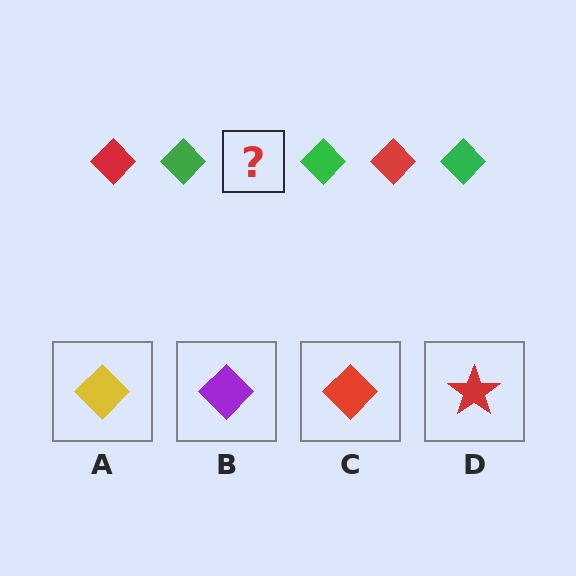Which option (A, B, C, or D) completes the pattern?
C.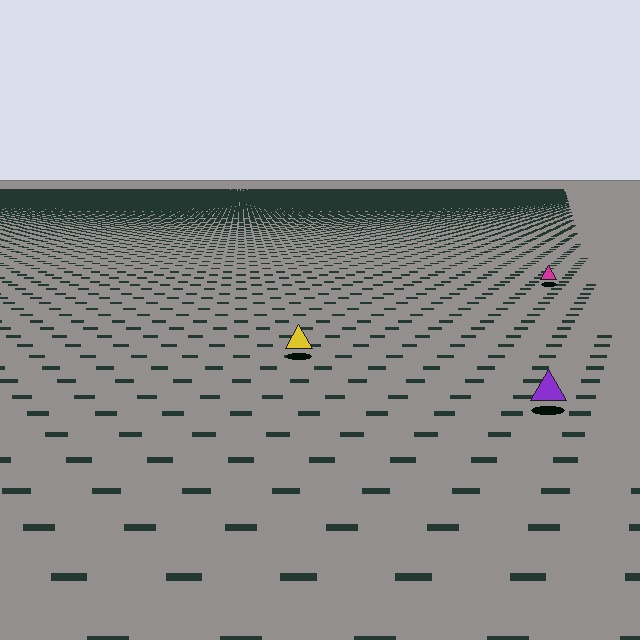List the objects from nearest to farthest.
From nearest to farthest: the purple triangle, the yellow triangle, the magenta triangle.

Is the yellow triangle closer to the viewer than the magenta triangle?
Yes. The yellow triangle is closer — you can tell from the texture gradient: the ground texture is coarser near it.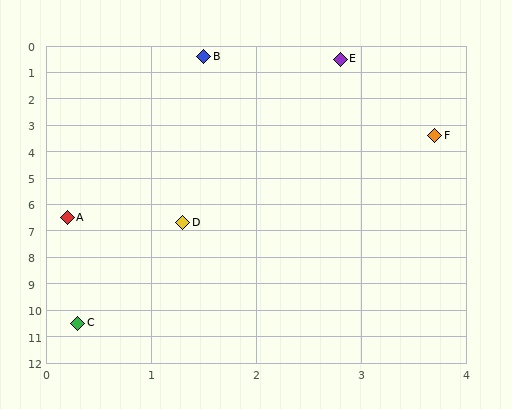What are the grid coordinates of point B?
Point B is at approximately (1.5, 0.4).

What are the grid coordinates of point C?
Point C is at approximately (0.3, 10.5).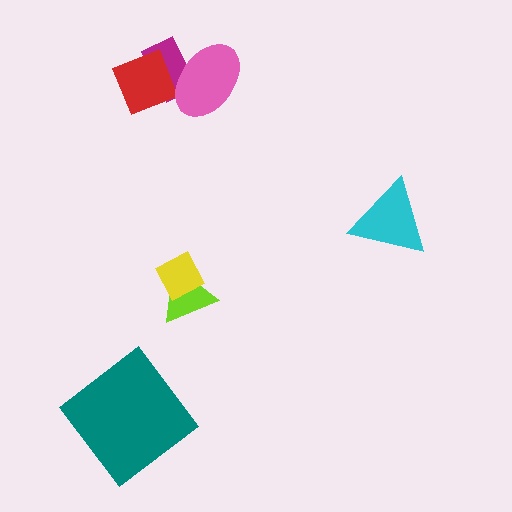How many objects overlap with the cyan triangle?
0 objects overlap with the cyan triangle.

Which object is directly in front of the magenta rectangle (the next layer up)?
The red square is directly in front of the magenta rectangle.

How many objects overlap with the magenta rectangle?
2 objects overlap with the magenta rectangle.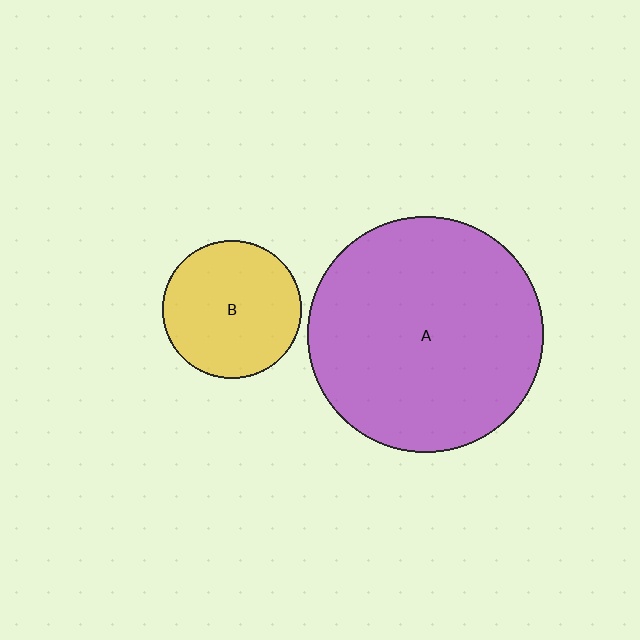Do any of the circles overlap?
No, none of the circles overlap.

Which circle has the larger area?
Circle A (purple).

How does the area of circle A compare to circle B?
Approximately 2.9 times.